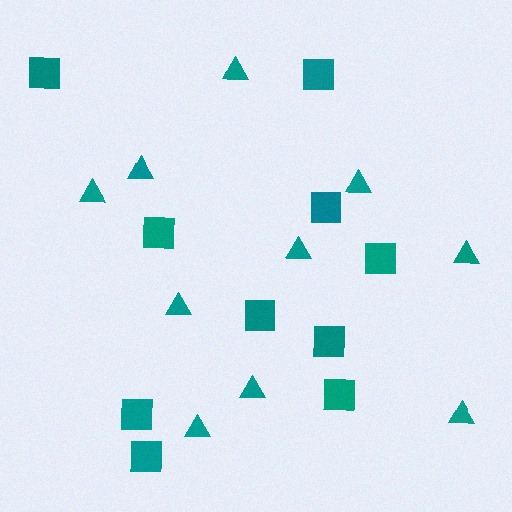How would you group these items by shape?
There are 2 groups: one group of squares (10) and one group of triangles (10).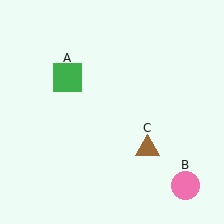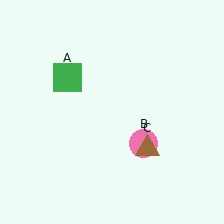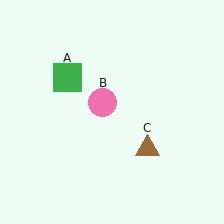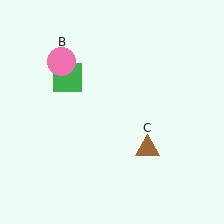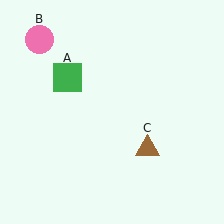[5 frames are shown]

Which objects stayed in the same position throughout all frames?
Green square (object A) and brown triangle (object C) remained stationary.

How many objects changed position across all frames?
1 object changed position: pink circle (object B).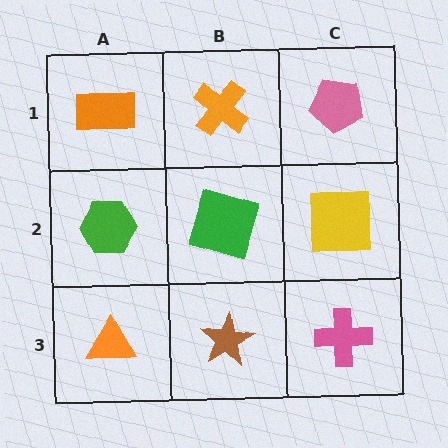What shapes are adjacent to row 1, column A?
A green hexagon (row 2, column A), an orange cross (row 1, column B).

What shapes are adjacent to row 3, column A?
A green hexagon (row 2, column A), a brown star (row 3, column B).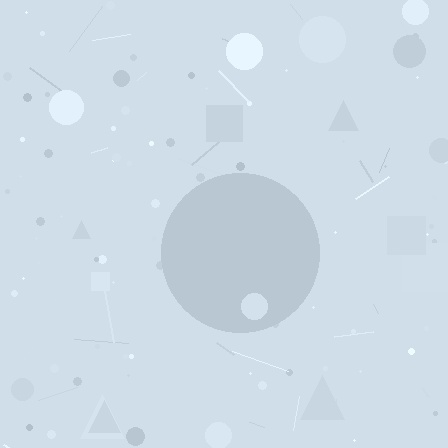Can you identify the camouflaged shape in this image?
The camouflaged shape is a circle.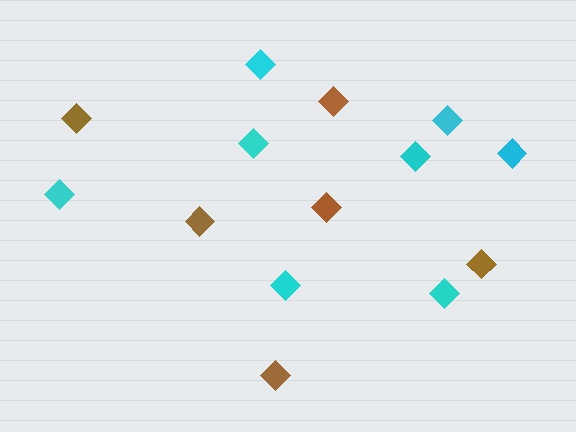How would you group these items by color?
There are 2 groups: one group of brown diamonds (6) and one group of cyan diamonds (8).